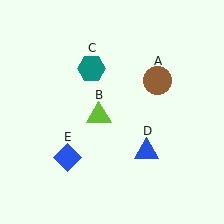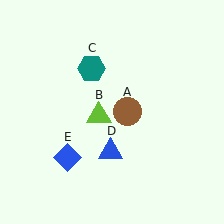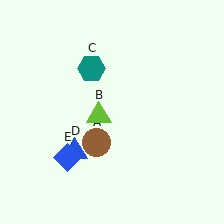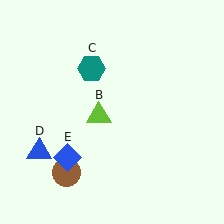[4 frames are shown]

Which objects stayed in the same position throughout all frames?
Lime triangle (object B) and teal hexagon (object C) and blue diamond (object E) remained stationary.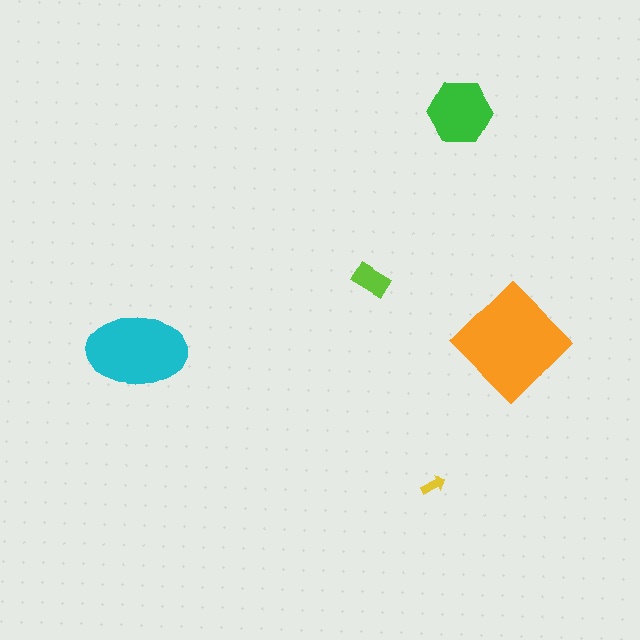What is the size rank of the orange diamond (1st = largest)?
1st.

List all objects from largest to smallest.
The orange diamond, the cyan ellipse, the green hexagon, the lime rectangle, the yellow arrow.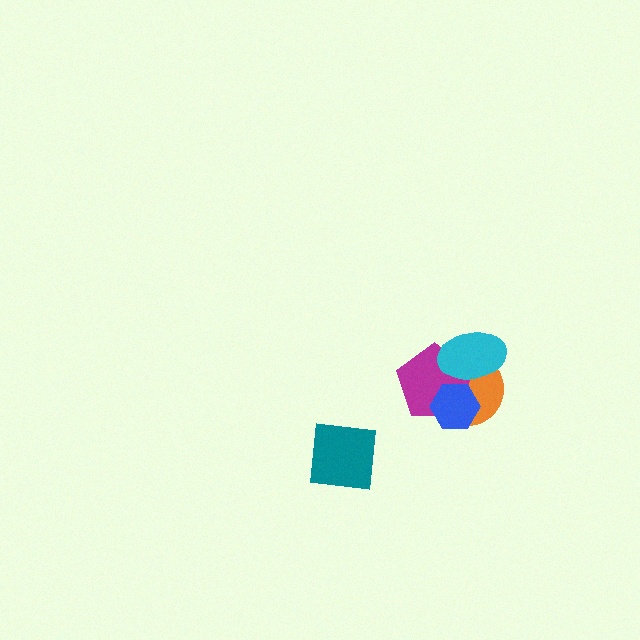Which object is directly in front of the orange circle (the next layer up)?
The magenta pentagon is directly in front of the orange circle.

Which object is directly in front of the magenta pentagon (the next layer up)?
The blue hexagon is directly in front of the magenta pentagon.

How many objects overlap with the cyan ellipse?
3 objects overlap with the cyan ellipse.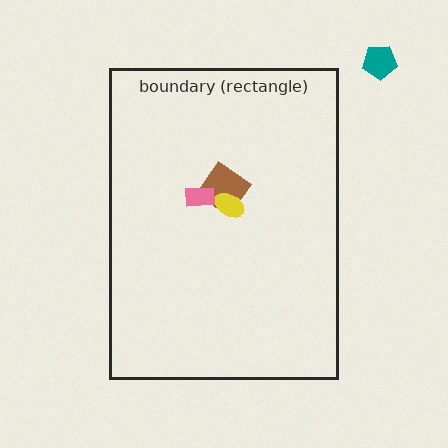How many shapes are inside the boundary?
3 inside, 1 outside.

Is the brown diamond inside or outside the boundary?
Inside.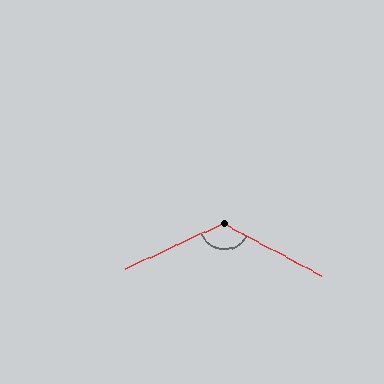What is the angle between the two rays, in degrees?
Approximately 128 degrees.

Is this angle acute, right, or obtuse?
It is obtuse.